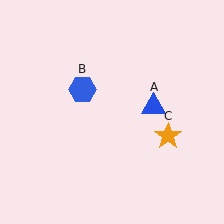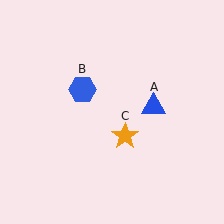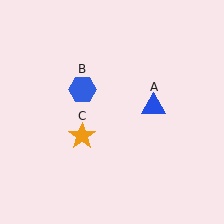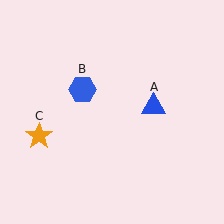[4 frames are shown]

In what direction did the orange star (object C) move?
The orange star (object C) moved left.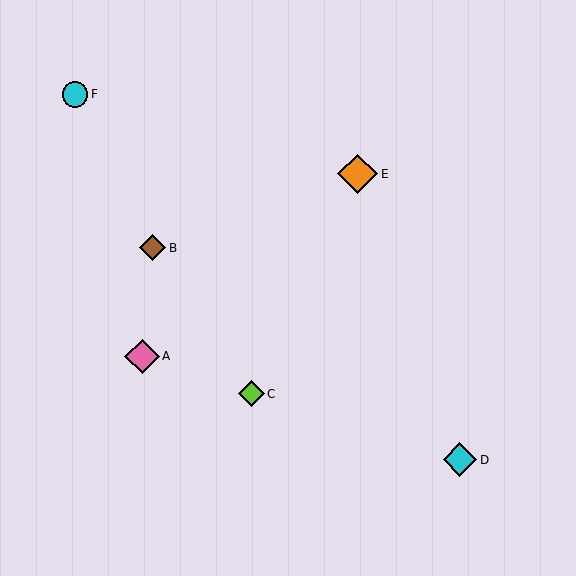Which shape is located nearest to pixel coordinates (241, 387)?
The lime diamond (labeled C) at (251, 394) is nearest to that location.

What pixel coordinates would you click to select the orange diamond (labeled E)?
Click at (358, 174) to select the orange diamond E.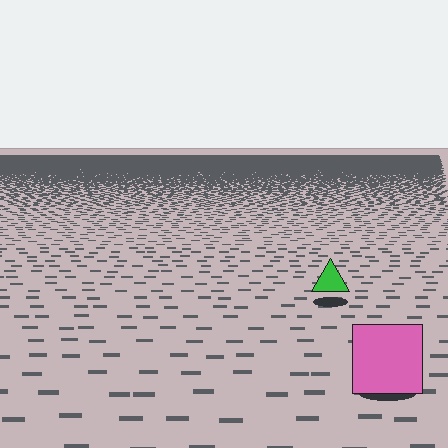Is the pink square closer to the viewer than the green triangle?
Yes. The pink square is closer — you can tell from the texture gradient: the ground texture is coarser near it.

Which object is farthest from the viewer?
The green triangle is farthest from the viewer. It appears smaller and the ground texture around it is denser.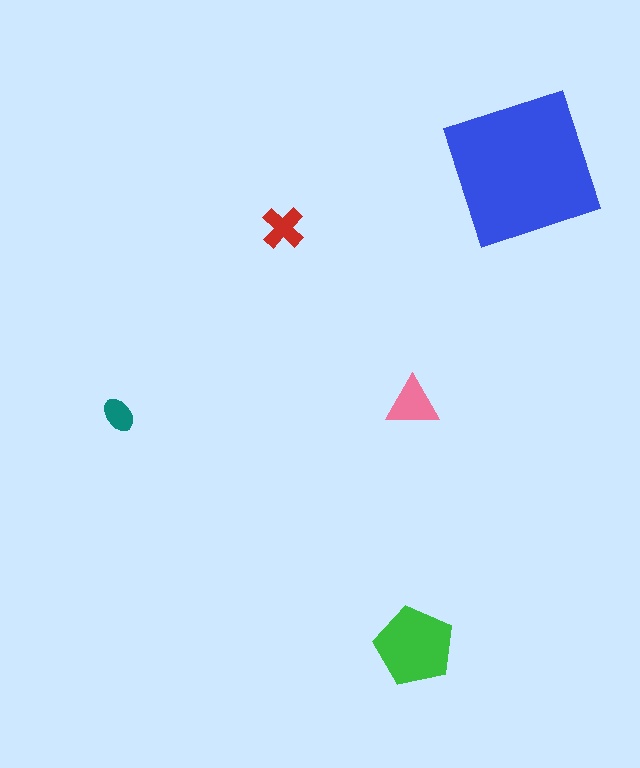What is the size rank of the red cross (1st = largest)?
4th.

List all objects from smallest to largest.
The teal ellipse, the red cross, the pink triangle, the green pentagon, the blue square.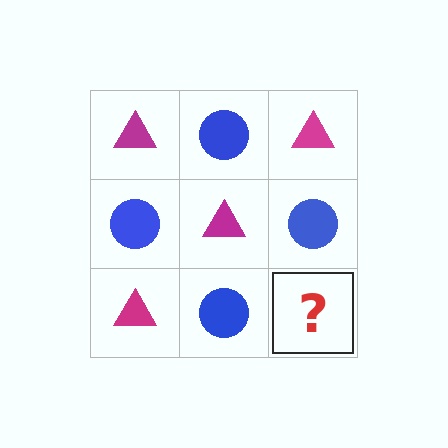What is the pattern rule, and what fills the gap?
The rule is that it alternates magenta triangle and blue circle in a checkerboard pattern. The gap should be filled with a magenta triangle.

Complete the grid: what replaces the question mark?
The question mark should be replaced with a magenta triangle.